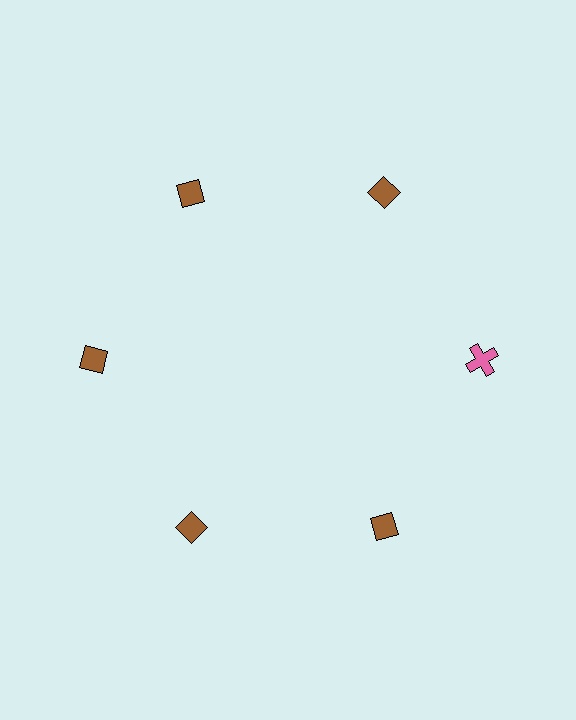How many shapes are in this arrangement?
There are 6 shapes arranged in a ring pattern.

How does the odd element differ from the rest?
It differs in both color (pink instead of brown) and shape (cross instead of diamond).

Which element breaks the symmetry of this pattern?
The pink cross at roughly the 3 o'clock position breaks the symmetry. All other shapes are brown diamonds.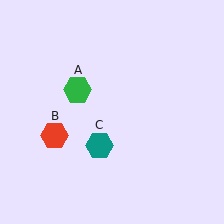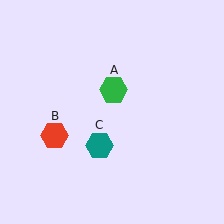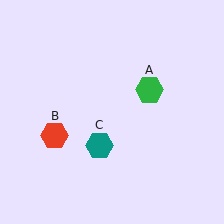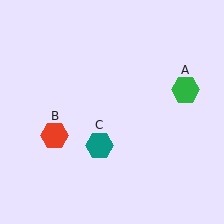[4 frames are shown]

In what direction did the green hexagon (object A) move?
The green hexagon (object A) moved right.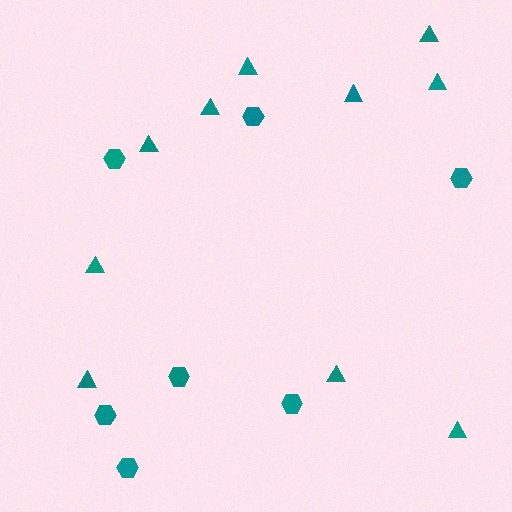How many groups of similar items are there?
There are 2 groups: one group of triangles (10) and one group of hexagons (7).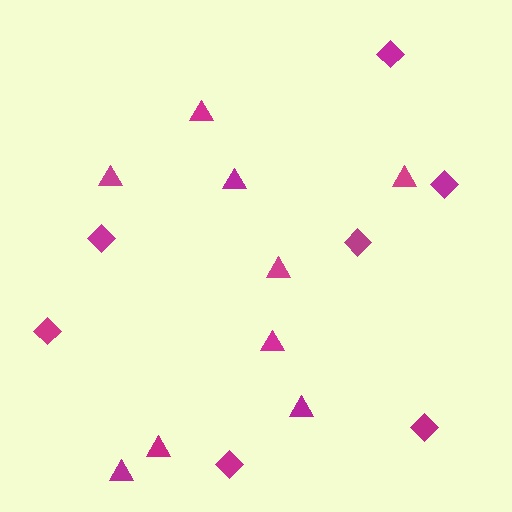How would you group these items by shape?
There are 2 groups: one group of diamonds (7) and one group of triangles (9).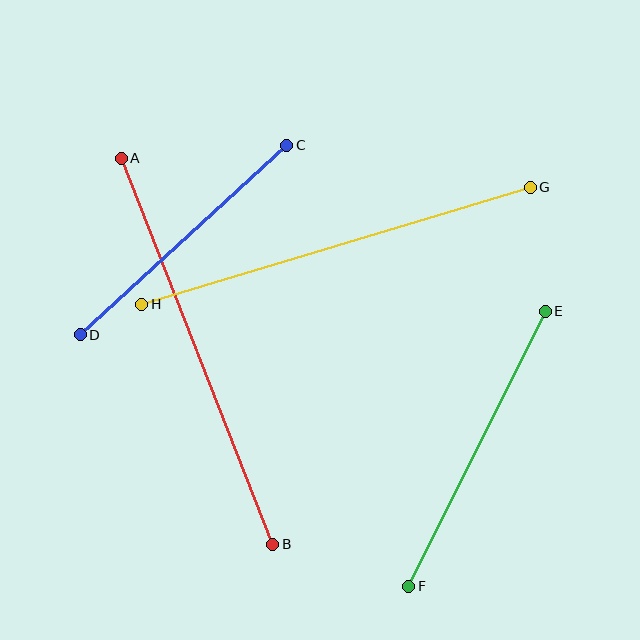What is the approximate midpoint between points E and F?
The midpoint is at approximately (477, 449) pixels.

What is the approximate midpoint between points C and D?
The midpoint is at approximately (184, 240) pixels.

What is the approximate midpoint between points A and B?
The midpoint is at approximately (197, 351) pixels.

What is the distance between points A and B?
The distance is approximately 414 pixels.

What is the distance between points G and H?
The distance is approximately 406 pixels.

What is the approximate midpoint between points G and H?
The midpoint is at approximately (336, 246) pixels.